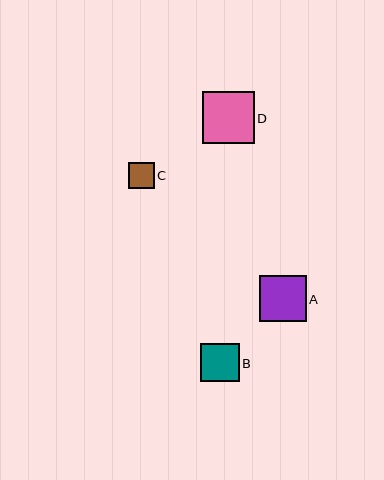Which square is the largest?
Square D is the largest with a size of approximately 52 pixels.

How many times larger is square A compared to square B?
Square A is approximately 1.2 times the size of square B.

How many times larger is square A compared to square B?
Square A is approximately 1.2 times the size of square B.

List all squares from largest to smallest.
From largest to smallest: D, A, B, C.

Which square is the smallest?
Square C is the smallest with a size of approximately 26 pixels.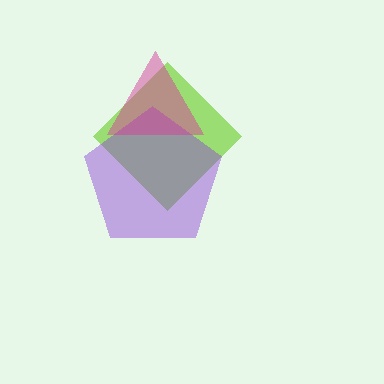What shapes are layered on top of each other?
The layered shapes are: a lime diamond, a purple pentagon, a magenta triangle.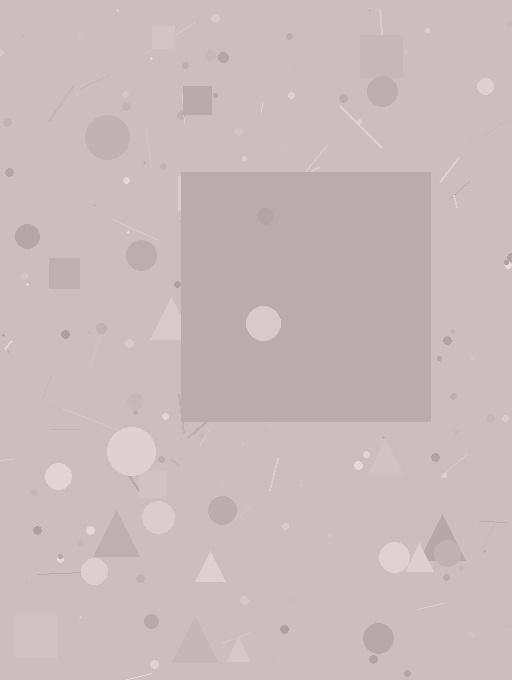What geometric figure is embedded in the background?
A square is embedded in the background.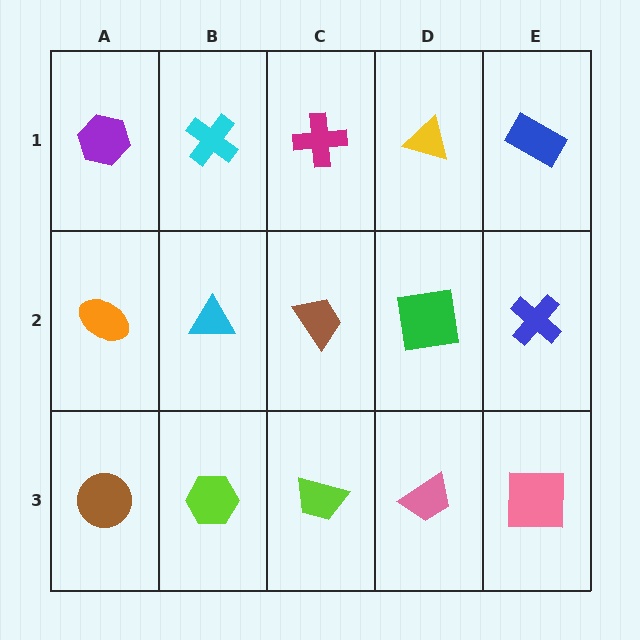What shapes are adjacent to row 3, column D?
A green square (row 2, column D), a lime trapezoid (row 3, column C), a pink square (row 3, column E).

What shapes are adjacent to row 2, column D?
A yellow triangle (row 1, column D), a pink trapezoid (row 3, column D), a brown trapezoid (row 2, column C), a blue cross (row 2, column E).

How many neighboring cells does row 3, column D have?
3.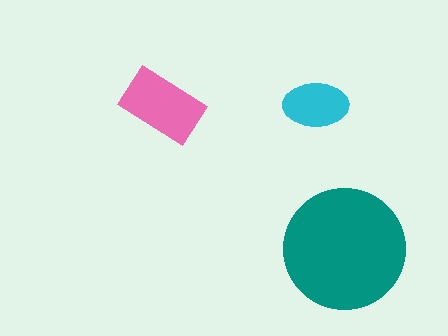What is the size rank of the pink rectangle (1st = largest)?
2nd.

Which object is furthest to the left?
The pink rectangle is leftmost.